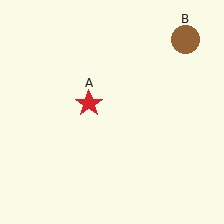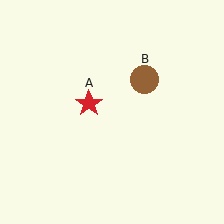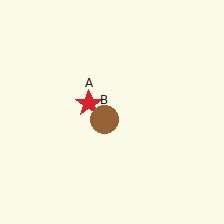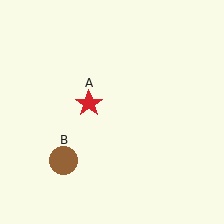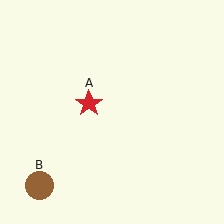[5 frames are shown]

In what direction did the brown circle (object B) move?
The brown circle (object B) moved down and to the left.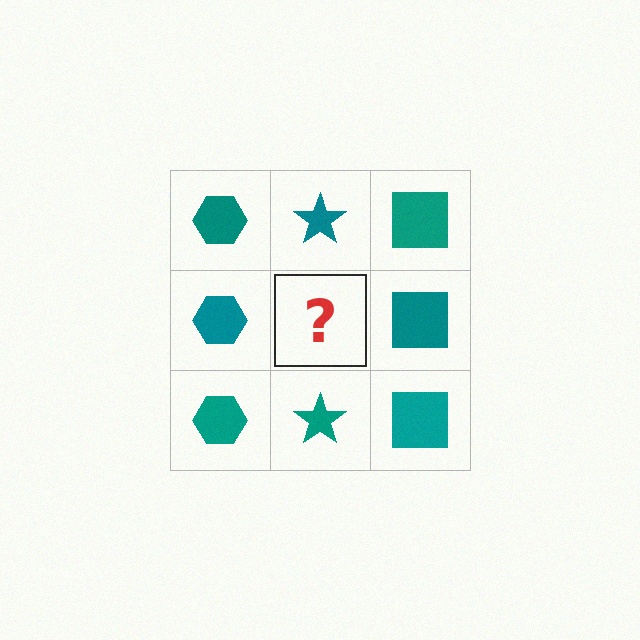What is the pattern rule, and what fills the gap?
The rule is that each column has a consistent shape. The gap should be filled with a teal star.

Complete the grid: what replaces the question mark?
The question mark should be replaced with a teal star.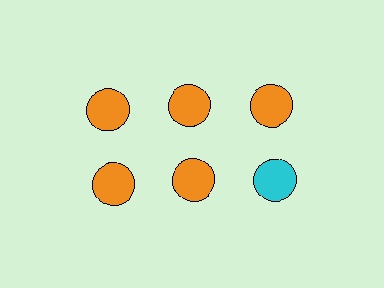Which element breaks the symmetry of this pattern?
The cyan circle in the second row, center column breaks the symmetry. All other shapes are orange circles.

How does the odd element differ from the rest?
It has a different color: cyan instead of orange.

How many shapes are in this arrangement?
There are 6 shapes arranged in a grid pattern.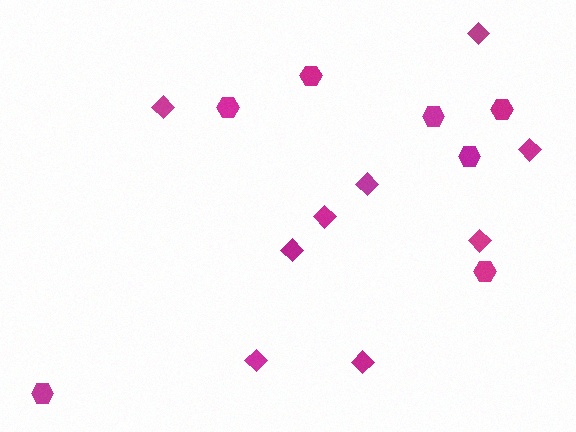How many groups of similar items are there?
There are 2 groups: one group of hexagons (7) and one group of diamonds (9).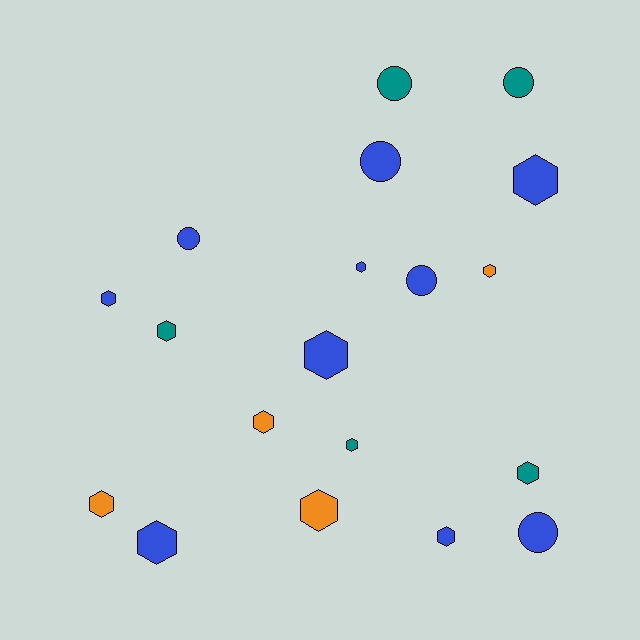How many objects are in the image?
There are 19 objects.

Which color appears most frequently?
Blue, with 10 objects.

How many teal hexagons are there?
There are 3 teal hexagons.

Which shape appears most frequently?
Hexagon, with 13 objects.